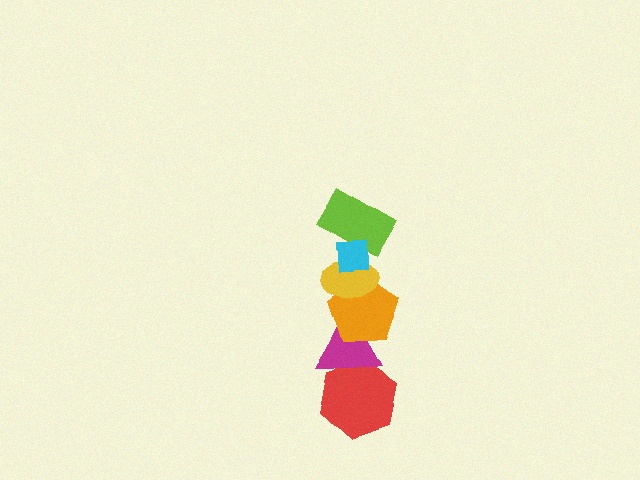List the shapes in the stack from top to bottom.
From top to bottom: the cyan square, the lime rectangle, the yellow ellipse, the orange pentagon, the magenta triangle, the red hexagon.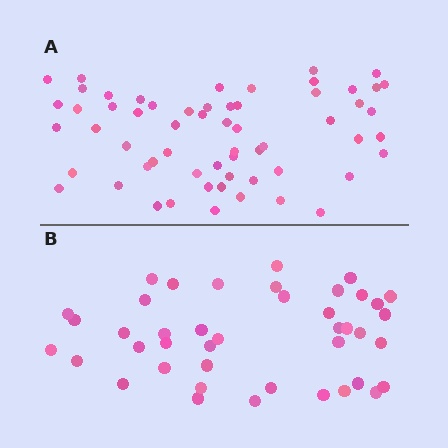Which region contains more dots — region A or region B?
Region A (the top region) has more dots.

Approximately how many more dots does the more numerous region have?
Region A has approximately 20 more dots than region B.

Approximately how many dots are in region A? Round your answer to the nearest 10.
About 60 dots.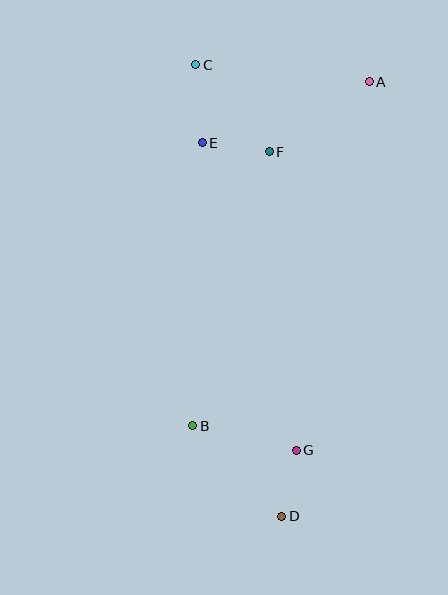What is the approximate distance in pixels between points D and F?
The distance between D and F is approximately 365 pixels.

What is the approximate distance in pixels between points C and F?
The distance between C and F is approximately 114 pixels.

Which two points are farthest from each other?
Points C and D are farthest from each other.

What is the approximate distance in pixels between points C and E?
The distance between C and E is approximately 78 pixels.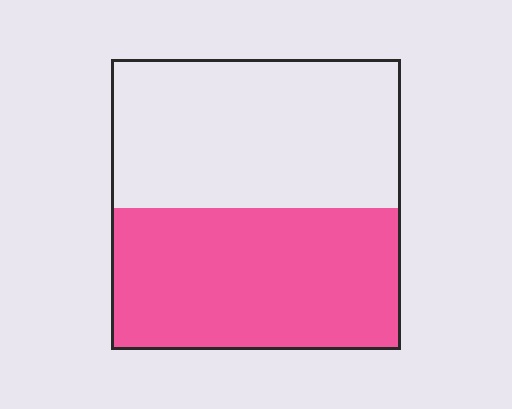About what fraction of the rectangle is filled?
About one half (1/2).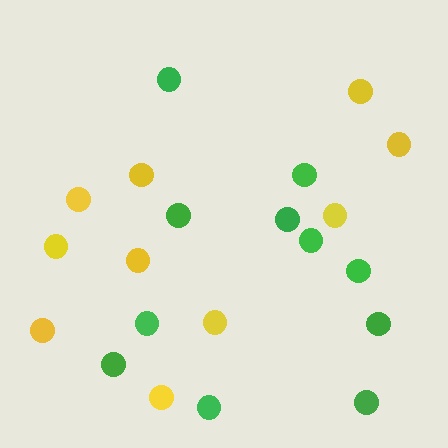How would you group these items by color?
There are 2 groups: one group of green circles (11) and one group of yellow circles (10).